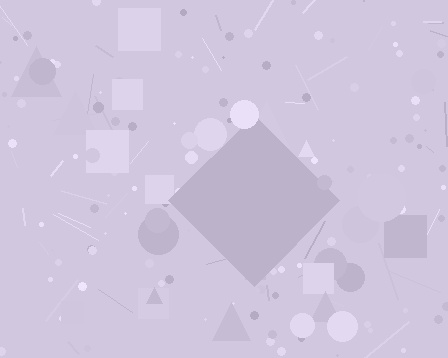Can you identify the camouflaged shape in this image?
The camouflaged shape is a diamond.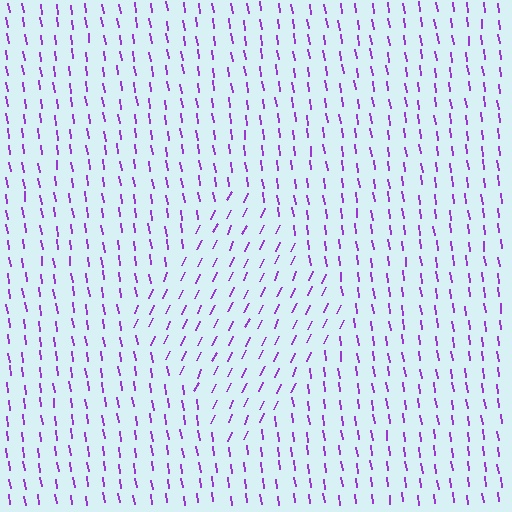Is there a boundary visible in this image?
Yes, there is a texture boundary formed by a change in line orientation.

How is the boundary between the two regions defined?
The boundary is defined purely by a change in line orientation (approximately 33 degrees difference). All lines are the same color and thickness.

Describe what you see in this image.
The image is filled with small purple line segments. A diamond region in the image has lines oriented differently from the surrounding lines, creating a visible texture boundary.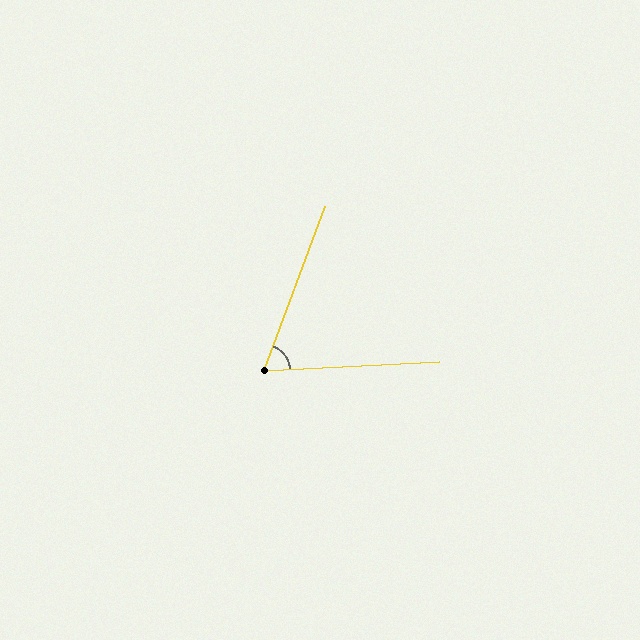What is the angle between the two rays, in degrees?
Approximately 67 degrees.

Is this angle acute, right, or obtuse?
It is acute.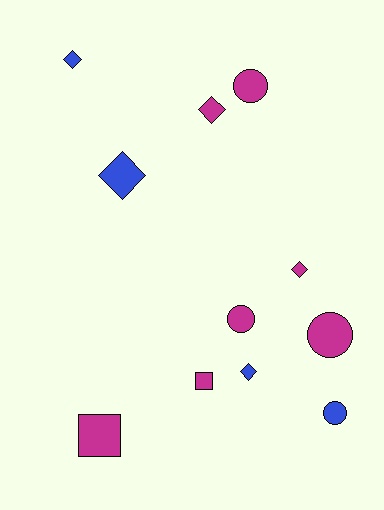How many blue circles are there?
There is 1 blue circle.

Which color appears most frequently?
Magenta, with 7 objects.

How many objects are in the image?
There are 11 objects.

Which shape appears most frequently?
Diamond, with 5 objects.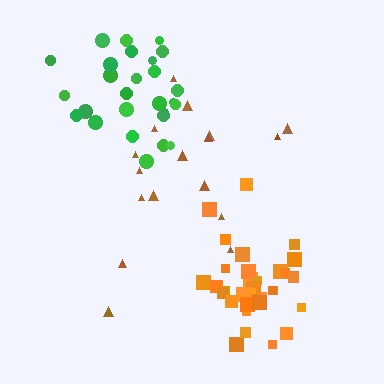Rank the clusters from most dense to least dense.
orange, green, brown.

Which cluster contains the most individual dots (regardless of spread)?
Orange (35).